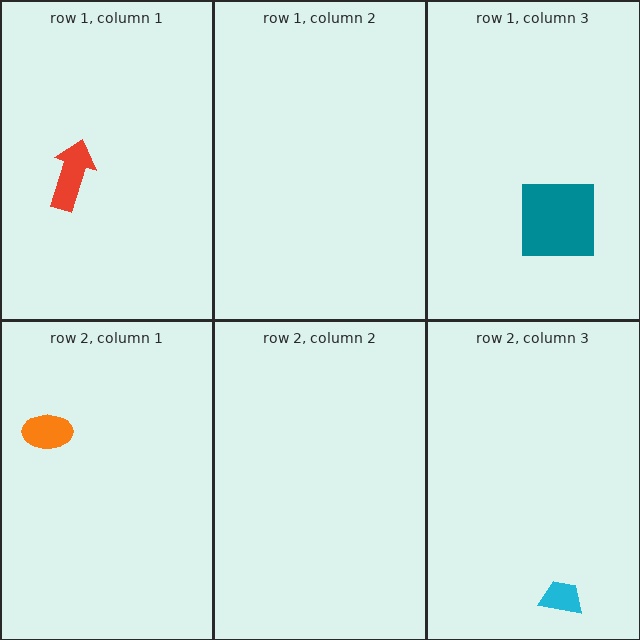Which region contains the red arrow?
The row 1, column 1 region.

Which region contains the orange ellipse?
The row 2, column 1 region.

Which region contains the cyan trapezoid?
The row 2, column 3 region.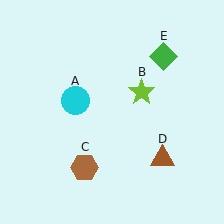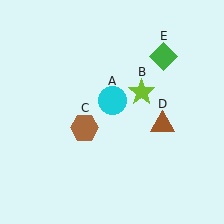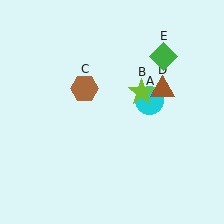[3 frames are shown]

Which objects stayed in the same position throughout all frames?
Lime star (object B) and green diamond (object E) remained stationary.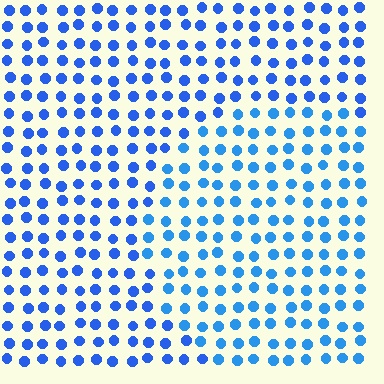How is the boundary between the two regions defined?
The boundary is defined purely by a slight shift in hue (about 17 degrees). Spacing, size, and orientation are identical on both sides.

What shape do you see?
I see a circle.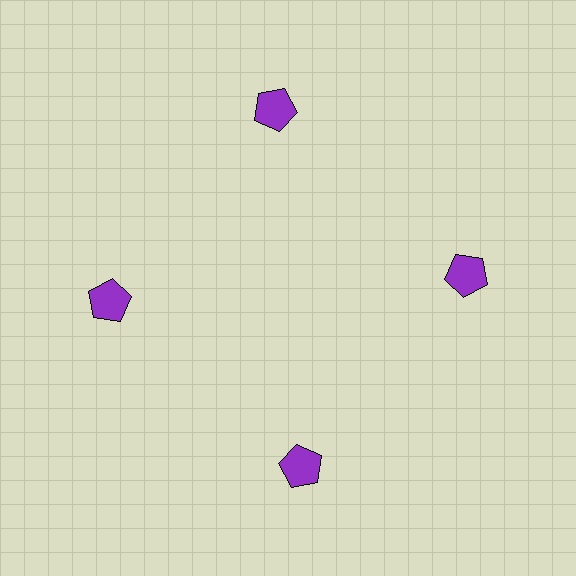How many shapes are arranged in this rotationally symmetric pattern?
There are 4 shapes, arranged in 4 groups of 1.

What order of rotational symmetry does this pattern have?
This pattern has 4-fold rotational symmetry.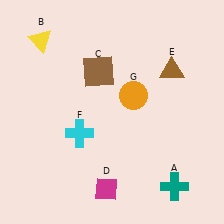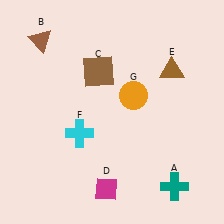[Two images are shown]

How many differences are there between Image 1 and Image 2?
There is 1 difference between the two images.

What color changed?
The triangle (B) changed from yellow in Image 1 to brown in Image 2.